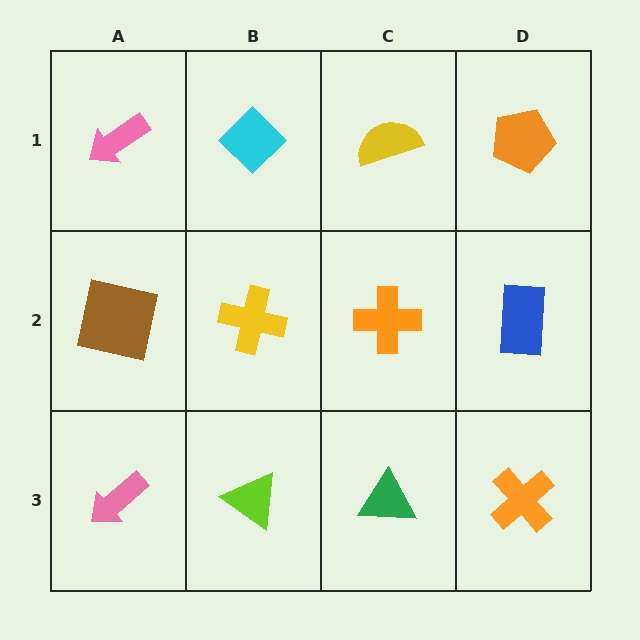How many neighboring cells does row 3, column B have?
3.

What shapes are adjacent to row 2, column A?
A pink arrow (row 1, column A), a pink arrow (row 3, column A), a yellow cross (row 2, column B).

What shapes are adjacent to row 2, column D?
An orange pentagon (row 1, column D), an orange cross (row 3, column D), an orange cross (row 2, column C).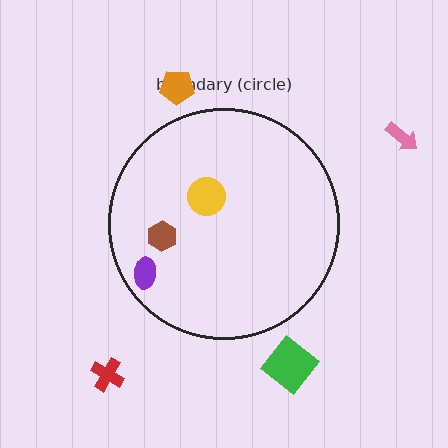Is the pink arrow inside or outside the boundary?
Outside.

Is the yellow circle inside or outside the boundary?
Inside.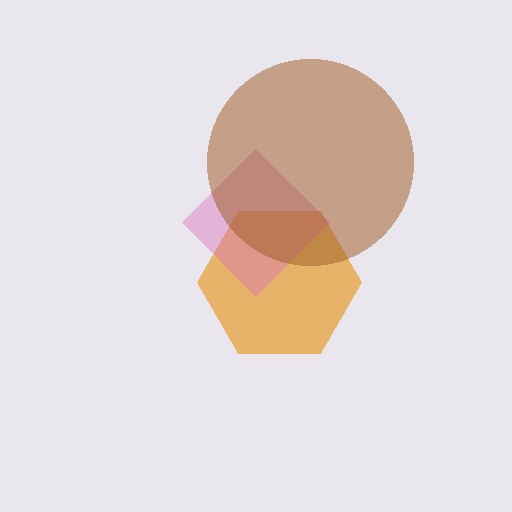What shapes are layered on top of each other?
The layered shapes are: an orange hexagon, a pink diamond, a brown circle.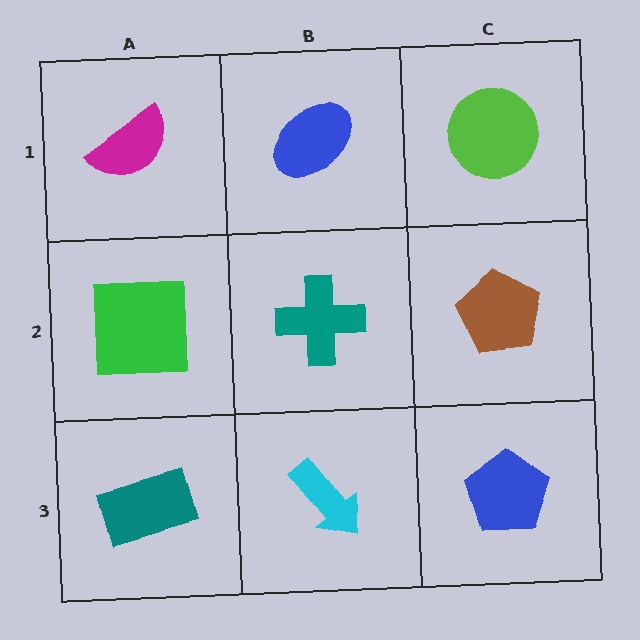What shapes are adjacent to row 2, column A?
A magenta semicircle (row 1, column A), a teal rectangle (row 3, column A), a teal cross (row 2, column B).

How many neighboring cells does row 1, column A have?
2.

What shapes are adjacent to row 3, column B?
A teal cross (row 2, column B), a teal rectangle (row 3, column A), a blue pentagon (row 3, column C).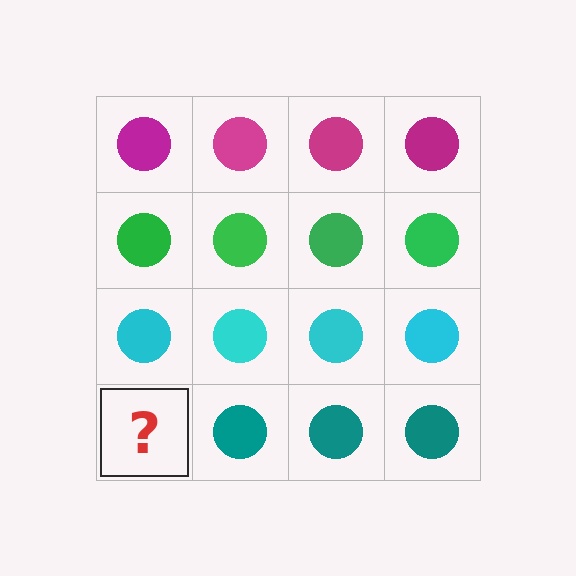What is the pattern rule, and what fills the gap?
The rule is that each row has a consistent color. The gap should be filled with a teal circle.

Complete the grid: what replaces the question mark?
The question mark should be replaced with a teal circle.